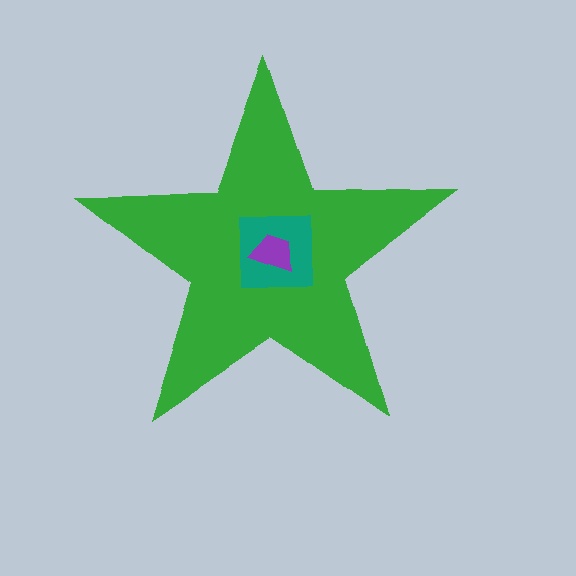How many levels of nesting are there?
3.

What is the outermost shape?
The green star.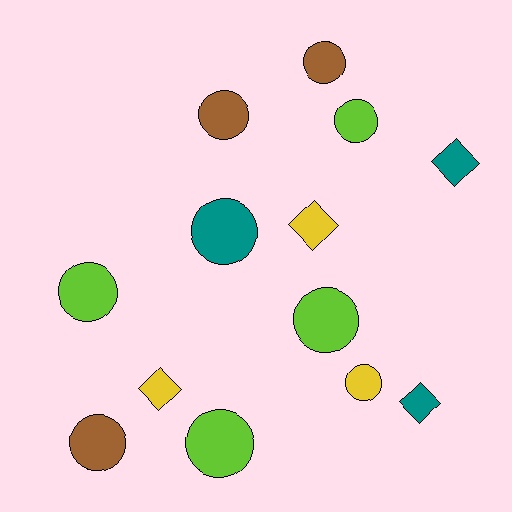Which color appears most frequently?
Lime, with 4 objects.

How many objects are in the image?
There are 13 objects.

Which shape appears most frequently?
Circle, with 9 objects.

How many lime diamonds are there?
There are no lime diamonds.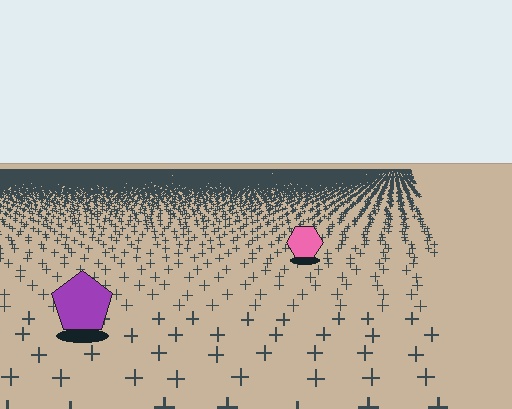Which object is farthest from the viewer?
The pink hexagon is farthest from the viewer. It appears smaller and the ground texture around it is denser.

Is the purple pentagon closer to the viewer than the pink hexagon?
Yes. The purple pentagon is closer — you can tell from the texture gradient: the ground texture is coarser near it.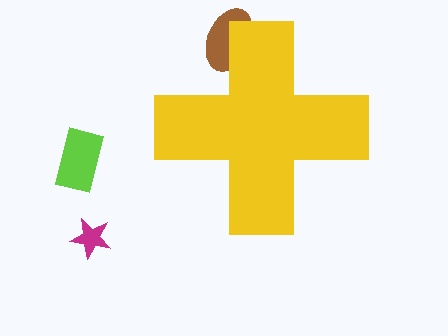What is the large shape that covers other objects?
A yellow cross.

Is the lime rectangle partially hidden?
No, the lime rectangle is fully visible.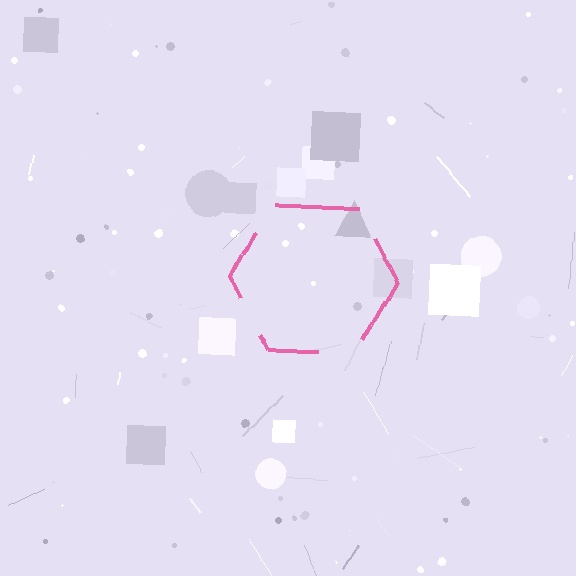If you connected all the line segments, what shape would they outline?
They would outline a hexagon.